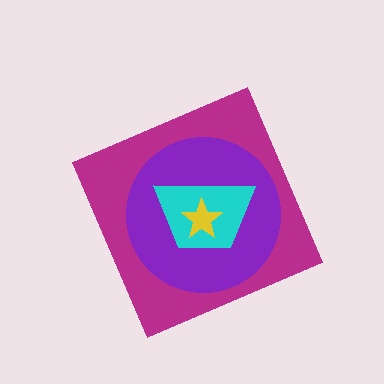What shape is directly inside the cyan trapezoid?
The yellow star.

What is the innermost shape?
The yellow star.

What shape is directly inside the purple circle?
The cyan trapezoid.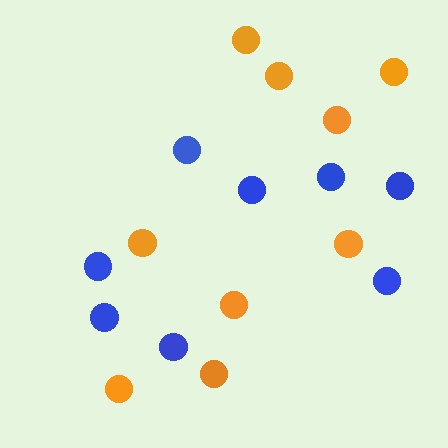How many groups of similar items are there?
There are 2 groups: one group of orange circles (9) and one group of blue circles (8).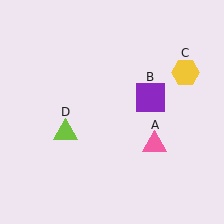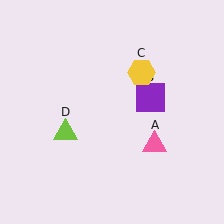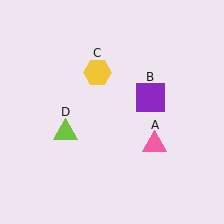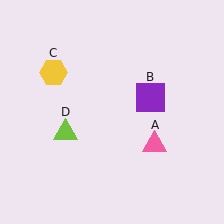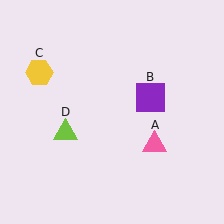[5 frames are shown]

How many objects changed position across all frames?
1 object changed position: yellow hexagon (object C).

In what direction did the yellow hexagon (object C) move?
The yellow hexagon (object C) moved left.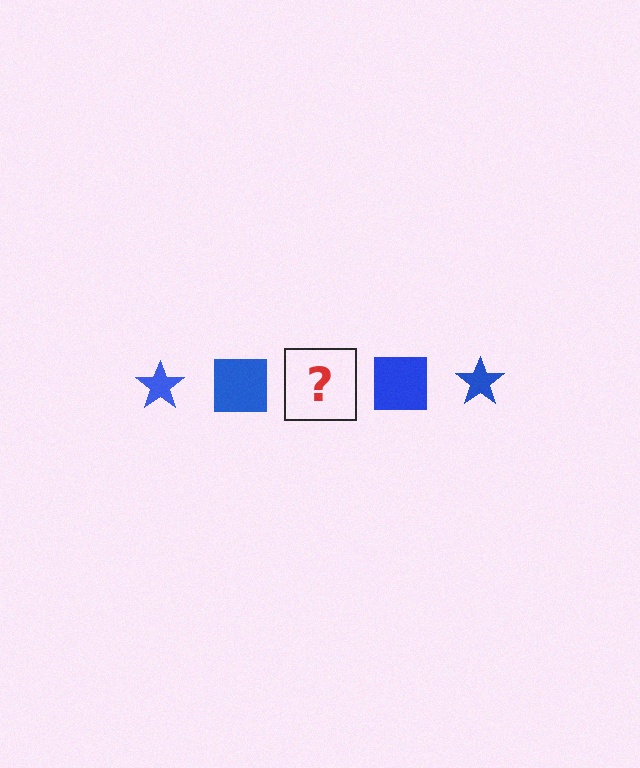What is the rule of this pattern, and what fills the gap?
The rule is that the pattern cycles through star, square shapes in blue. The gap should be filled with a blue star.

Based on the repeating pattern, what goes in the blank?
The blank should be a blue star.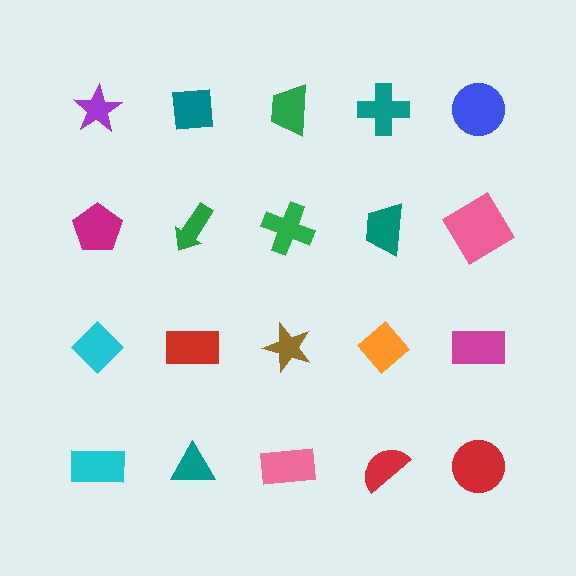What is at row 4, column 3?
A pink rectangle.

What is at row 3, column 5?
A magenta rectangle.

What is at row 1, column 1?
A purple star.